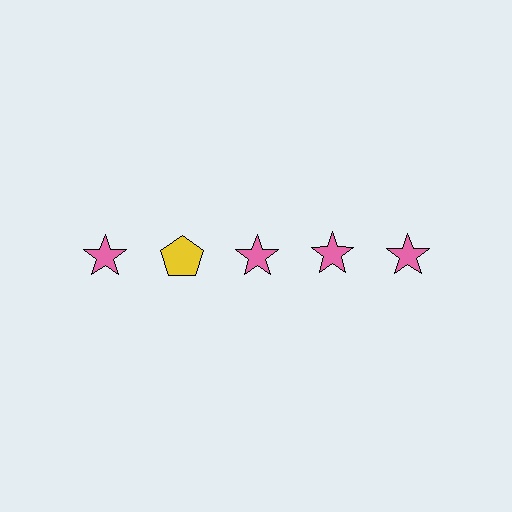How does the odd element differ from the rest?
It differs in both color (yellow instead of pink) and shape (pentagon instead of star).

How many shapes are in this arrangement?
There are 5 shapes arranged in a grid pattern.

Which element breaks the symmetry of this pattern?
The yellow pentagon in the top row, second from left column breaks the symmetry. All other shapes are pink stars.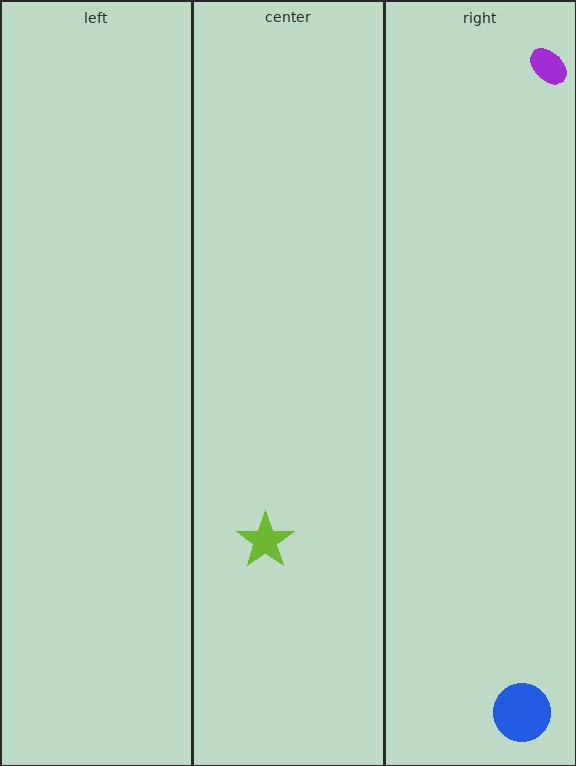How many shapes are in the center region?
1.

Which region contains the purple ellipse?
The right region.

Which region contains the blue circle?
The right region.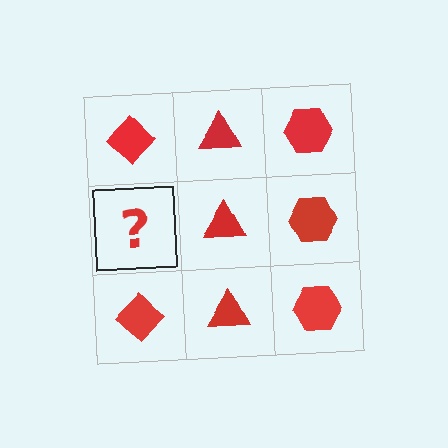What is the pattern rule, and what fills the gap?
The rule is that each column has a consistent shape. The gap should be filled with a red diamond.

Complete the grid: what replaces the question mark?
The question mark should be replaced with a red diamond.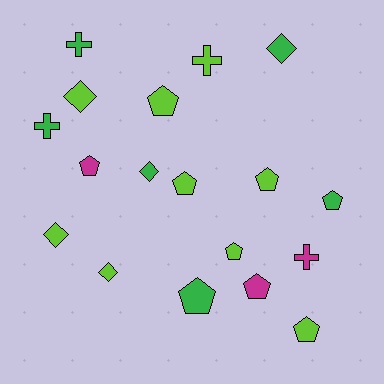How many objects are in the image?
There are 18 objects.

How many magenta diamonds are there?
There are no magenta diamonds.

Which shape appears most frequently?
Pentagon, with 9 objects.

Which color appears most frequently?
Lime, with 9 objects.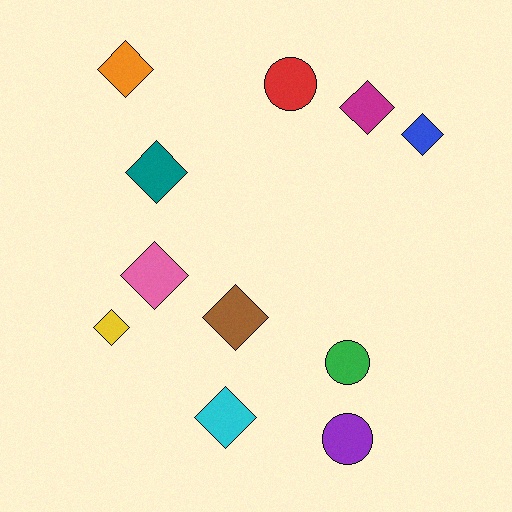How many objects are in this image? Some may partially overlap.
There are 11 objects.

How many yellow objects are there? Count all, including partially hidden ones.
There is 1 yellow object.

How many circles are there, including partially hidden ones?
There are 3 circles.